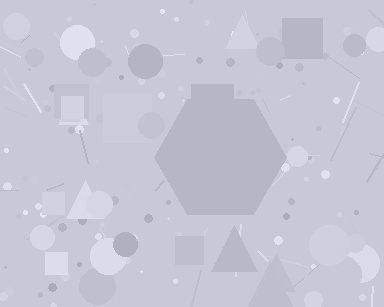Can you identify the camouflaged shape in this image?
The camouflaged shape is a hexagon.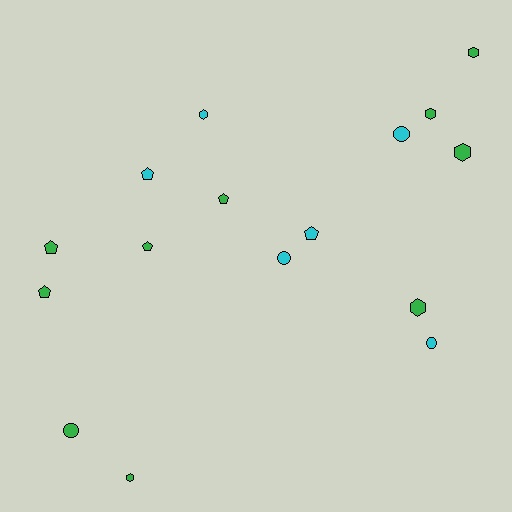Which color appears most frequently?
Green, with 10 objects.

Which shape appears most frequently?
Pentagon, with 6 objects.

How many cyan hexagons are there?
There is 1 cyan hexagon.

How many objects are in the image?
There are 16 objects.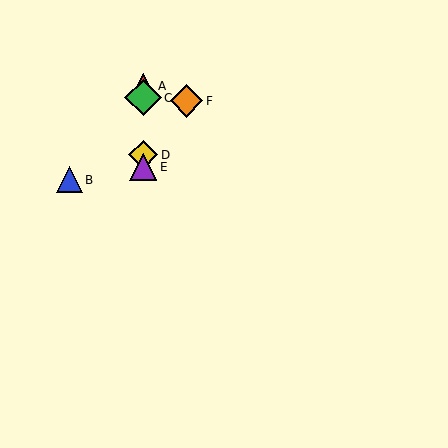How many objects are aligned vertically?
4 objects (A, C, D, E) are aligned vertically.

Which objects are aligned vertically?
Objects A, C, D, E are aligned vertically.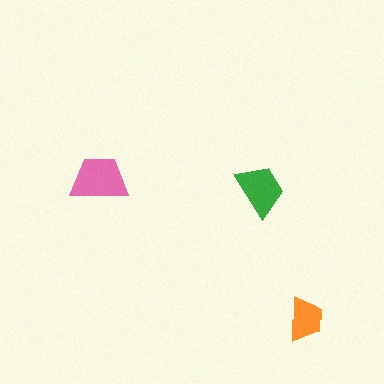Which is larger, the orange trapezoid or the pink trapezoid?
The pink one.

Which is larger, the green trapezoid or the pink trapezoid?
The pink one.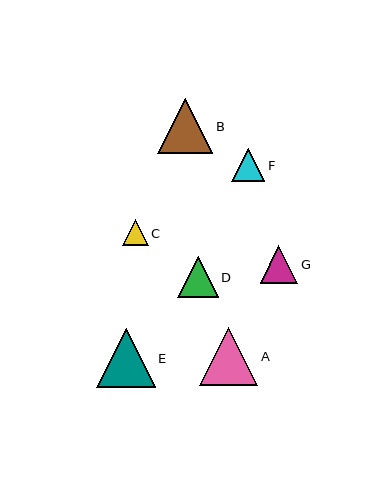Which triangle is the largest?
Triangle E is the largest with a size of approximately 58 pixels.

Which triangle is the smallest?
Triangle C is the smallest with a size of approximately 26 pixels.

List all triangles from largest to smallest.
From largest to smallest: E, A, B, D, G, F, C.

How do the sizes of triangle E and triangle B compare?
Triangle E and triangle B are approximately the same size.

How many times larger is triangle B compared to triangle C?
Triangle B is approximately 2.2 times the size of triangle C.